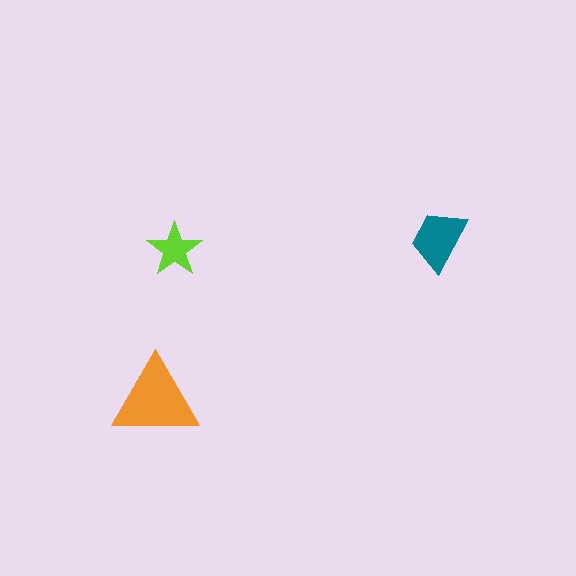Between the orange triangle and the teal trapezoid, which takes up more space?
The orange triangle.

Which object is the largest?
The orange triangle.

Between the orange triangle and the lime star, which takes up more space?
The orange triangle.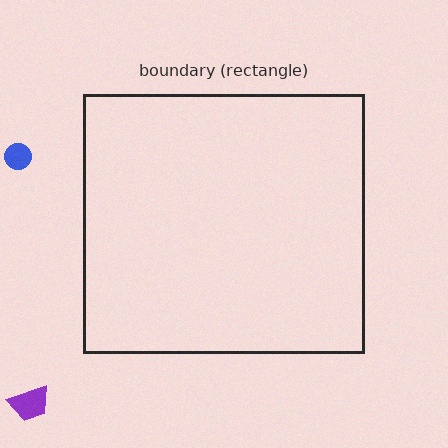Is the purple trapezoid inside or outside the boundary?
Outside.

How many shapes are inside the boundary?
0 inside, 2 outside.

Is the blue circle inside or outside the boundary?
Outside.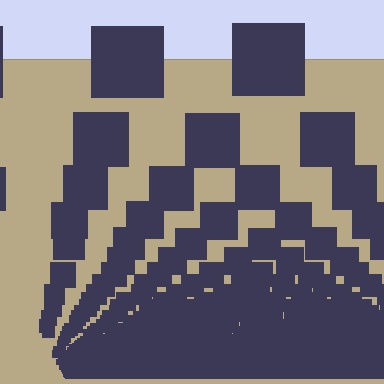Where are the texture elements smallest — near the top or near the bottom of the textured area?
Near the bottom.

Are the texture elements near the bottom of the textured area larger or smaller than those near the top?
Smaller. The gradient is inverted — elements near the bottom are smaller and denser.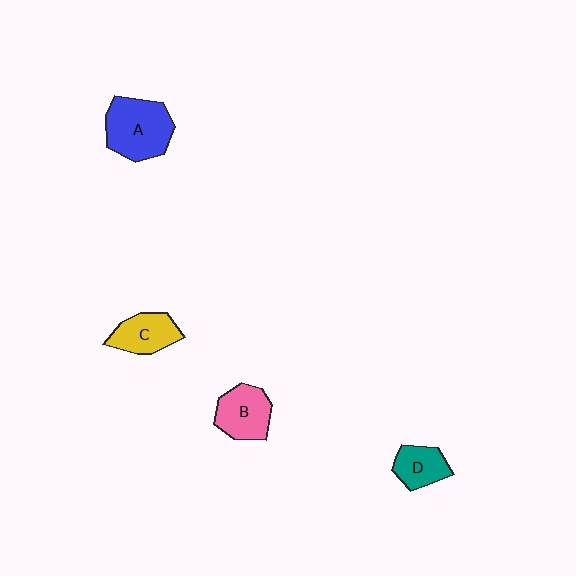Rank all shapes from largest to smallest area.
From largest to smallest: A (blue), B (pink), C (yellow), D (teal).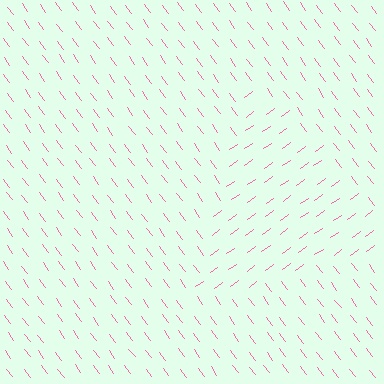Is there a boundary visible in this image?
Yes, there is a texture boundary formed by a change in line orientation.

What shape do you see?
I see a triangle.